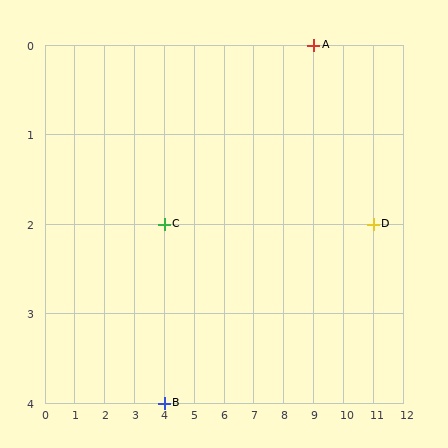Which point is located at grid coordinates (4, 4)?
Point B is at (4, 4).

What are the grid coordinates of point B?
Point B is at grid coordinates (4, 4).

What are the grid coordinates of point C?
Point C is at grid coordinates (4, 2).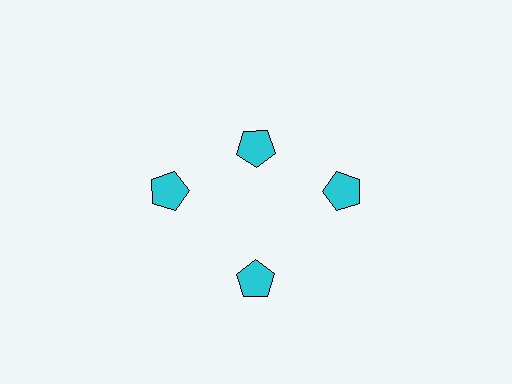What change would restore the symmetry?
The symmetry would be restored by moving it outward, back onto the ring so that all 4 pentagons sit at equal angles and equal distance from the center.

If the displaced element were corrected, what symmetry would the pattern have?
It would have 4-fold rotational symmetry — the pattern would map onto itself every 90 degrees.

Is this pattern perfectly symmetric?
No. The 4 cyan pentagons are arranged in a ring, but one element near the 12 o'clock position is pulled inward toward the center, breaking the 4-fold rotational symmetry.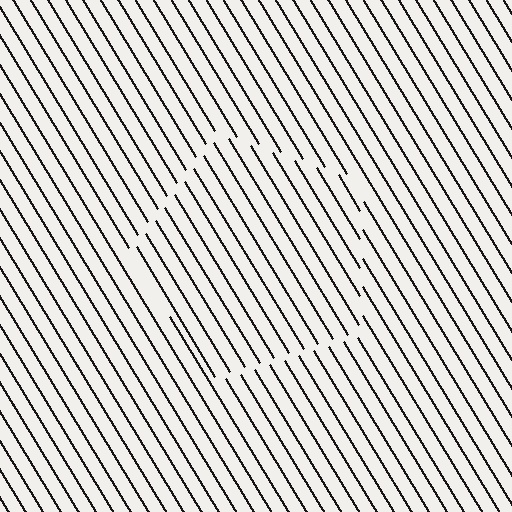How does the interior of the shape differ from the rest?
The interior of the shape contains the same grating, shifted by half a period — the contour is defined by the phase discontinuity where line-ends from the inner and outer gratings abut.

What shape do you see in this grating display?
An illusory pentagon. The interior of the shape contains the same grating, shifted by half a period — the contour is defined by the phase discontinuity where line-ends from the inner and outer gratings abut.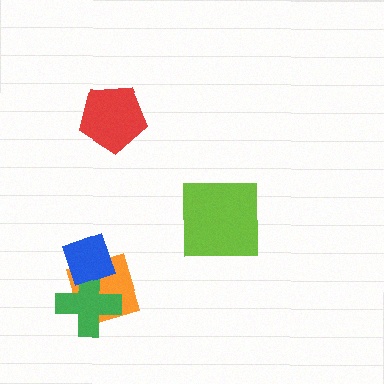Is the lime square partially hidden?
No, no other shape covers it.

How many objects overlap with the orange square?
2 objects overlap with the orange square.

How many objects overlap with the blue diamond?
2 objects overlap with the blue diamond.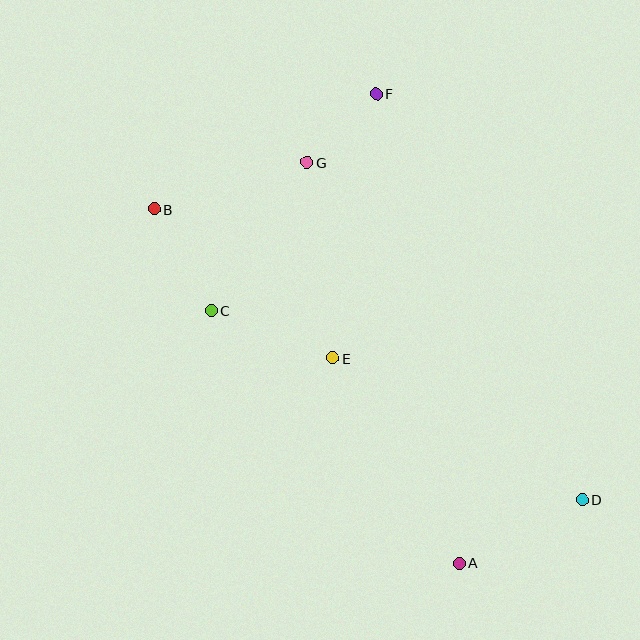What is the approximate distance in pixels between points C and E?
The distance between C and E is approximately 130 pixels.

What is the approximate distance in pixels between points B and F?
The distance between B and F is approximately 250 pixels.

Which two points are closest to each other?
Points F and G are closest to each other.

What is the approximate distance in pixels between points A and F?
The distance between A and F is approximately 477 pixels.